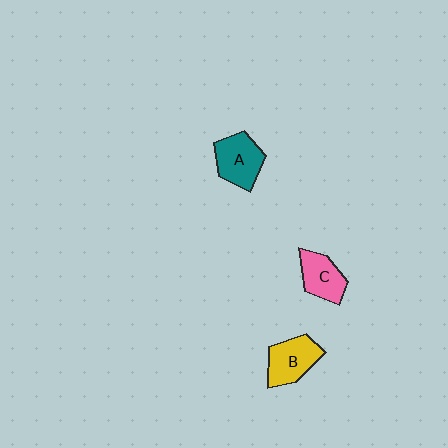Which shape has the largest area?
Shape A (teal).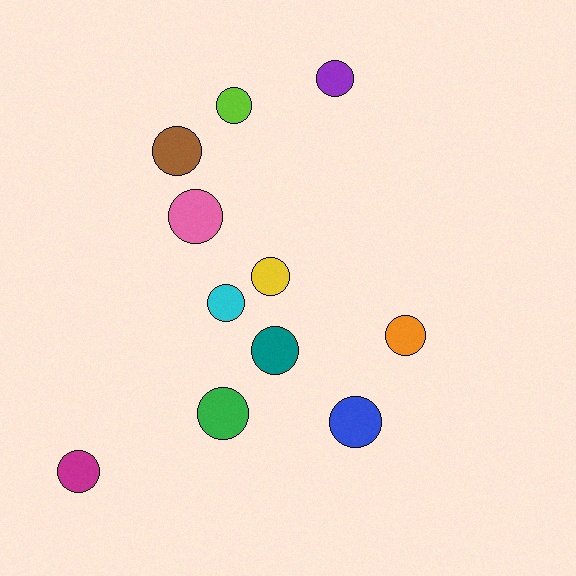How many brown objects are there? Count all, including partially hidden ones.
There is 1 brown object.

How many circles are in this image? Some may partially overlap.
There are 11 circles.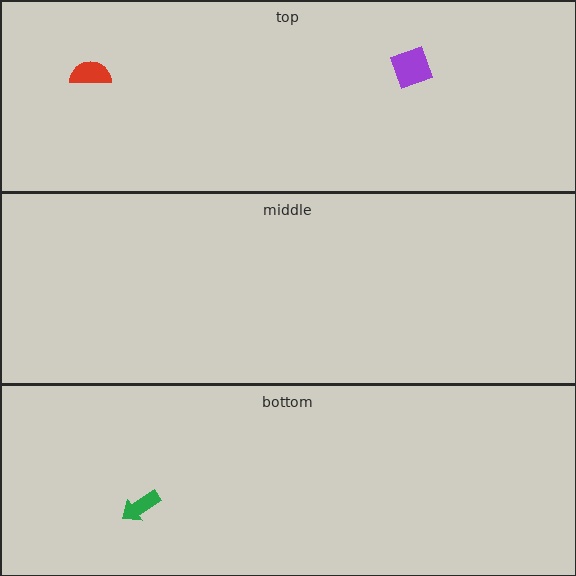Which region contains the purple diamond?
The top region.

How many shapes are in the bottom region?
1.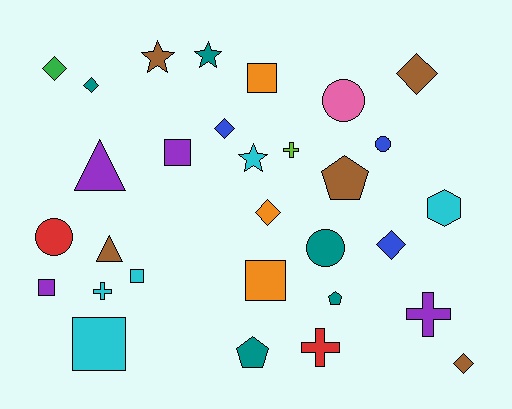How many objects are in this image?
There are 30 objects.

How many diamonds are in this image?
There are 7 diamonds.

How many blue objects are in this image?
There are 3 blue objects.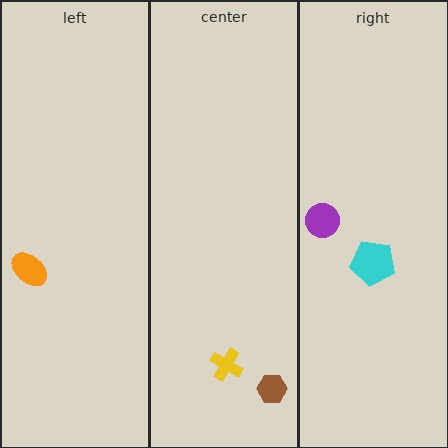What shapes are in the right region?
The purple circle, the cyan pentagon.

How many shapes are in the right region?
2.